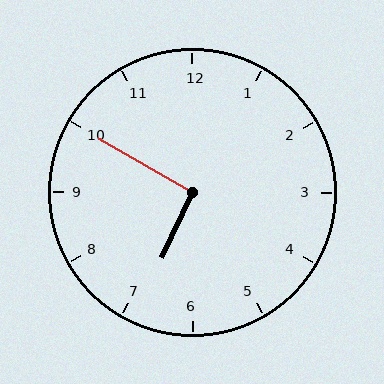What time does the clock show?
6:50.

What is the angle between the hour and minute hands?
Approximately 95 degrees.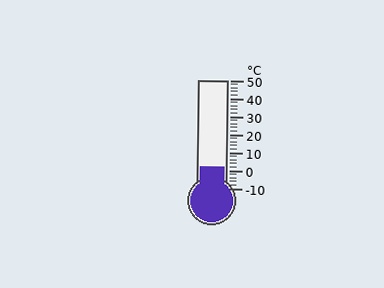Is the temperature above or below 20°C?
The temperature is below 20°C.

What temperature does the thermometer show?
The thermometer shows approximately 2°C.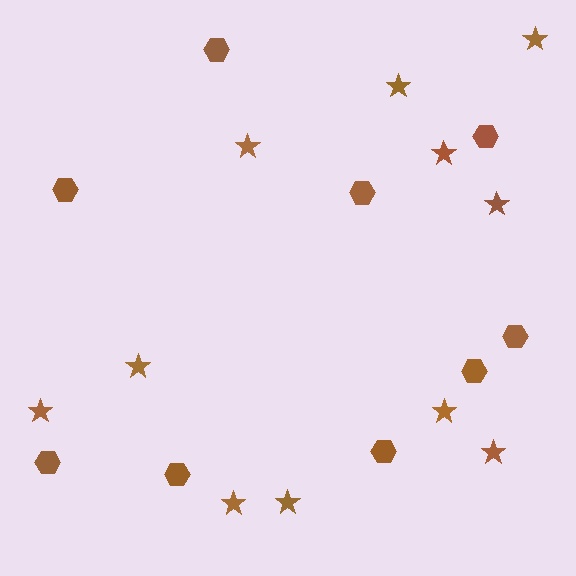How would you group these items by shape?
There are 2 groups: one group of hexagons (9) and one group of stars (11).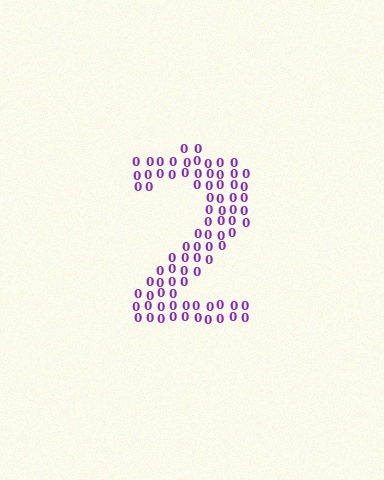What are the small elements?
The small elements are digit 0's.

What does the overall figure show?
The overall figure shows the digit 2.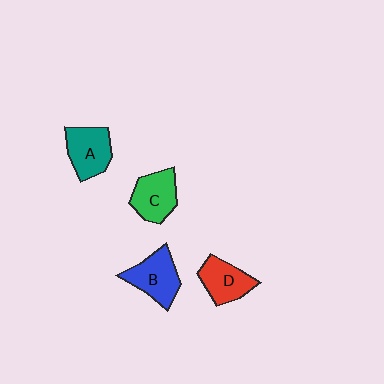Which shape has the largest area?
Shape B (blue).